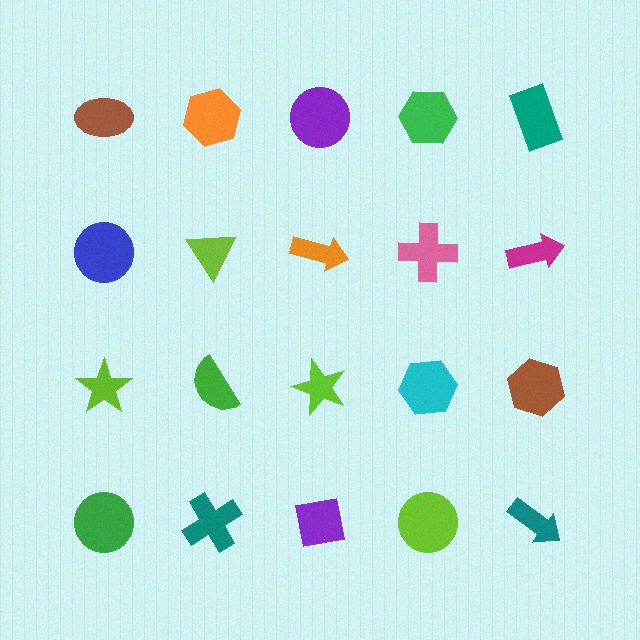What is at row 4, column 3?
A purple square.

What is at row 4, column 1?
A green circle.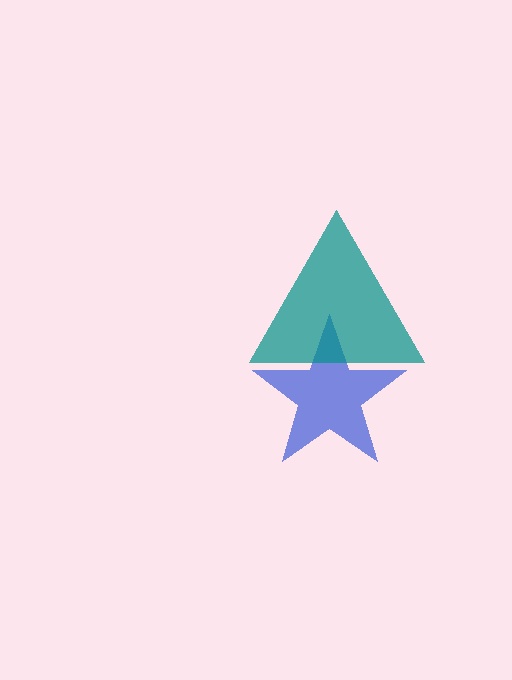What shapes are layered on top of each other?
The layered shapes are: a blue star, a teal triangle.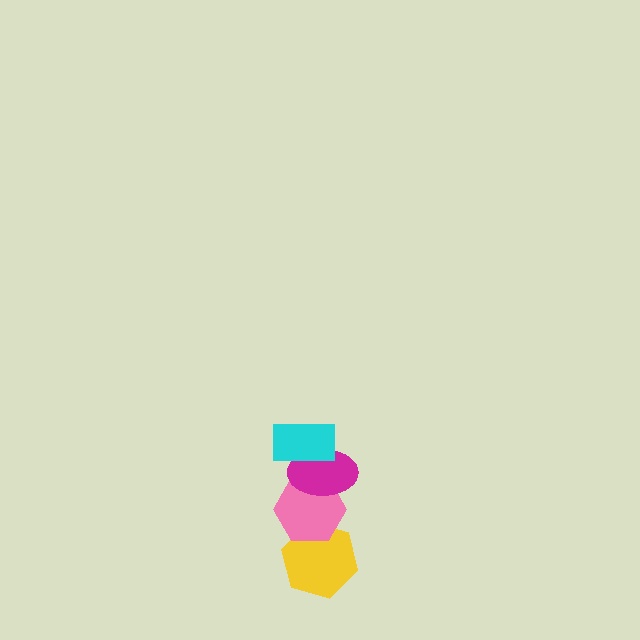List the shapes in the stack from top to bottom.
From top to bottom: the cyan rectangle, the magenta ellipse, the pink hexagon, the yellow hexagon.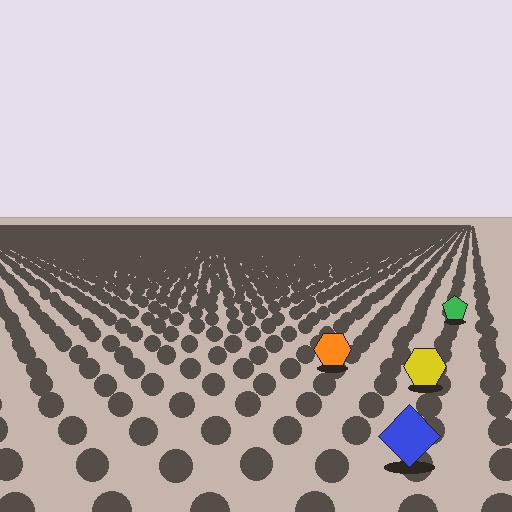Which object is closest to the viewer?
The blue diamond is closest. The texture marks near it are larger and more spread out.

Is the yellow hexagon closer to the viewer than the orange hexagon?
Yes. The yellow hexagon is closer — you can tell from the texture gradient: the ground texture is coarser near it.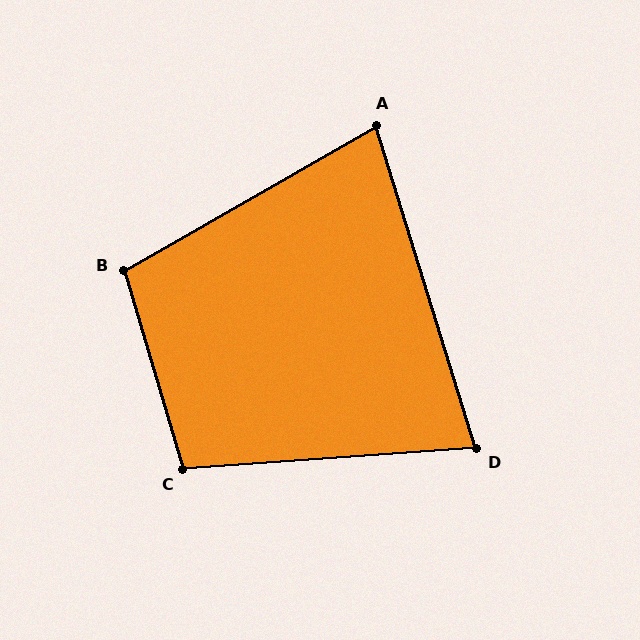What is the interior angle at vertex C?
Approximately 103 degrees (obtuse).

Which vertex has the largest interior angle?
B, at approximately 103 degrees.